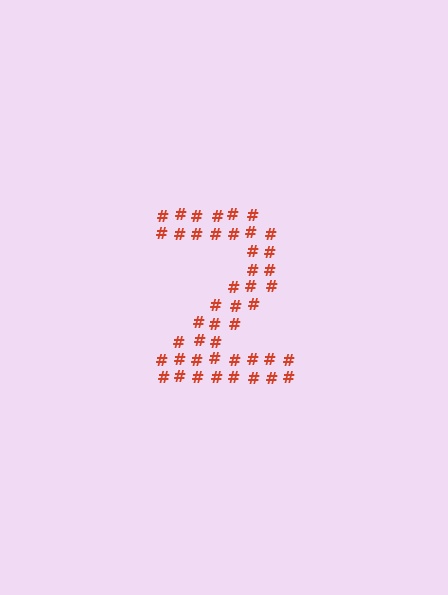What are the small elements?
The small elements are hash symbols.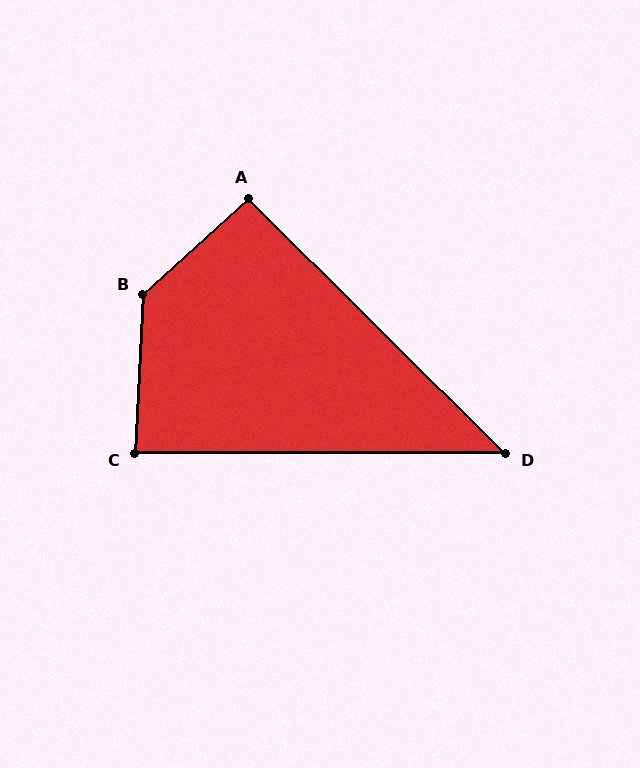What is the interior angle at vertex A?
Approximately 93 degrees (approximately right).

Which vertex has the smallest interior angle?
D, at approximately 45 degrees.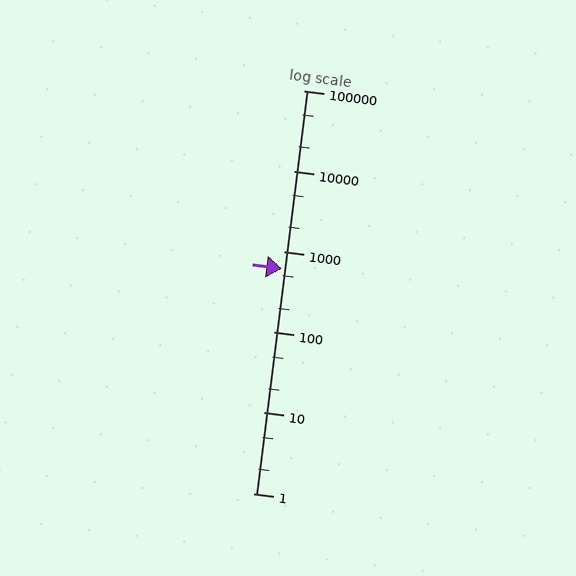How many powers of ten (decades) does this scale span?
The scale spans 5 decades, from 1 to 100000.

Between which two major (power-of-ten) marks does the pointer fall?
The pointer is between 100 and 1000.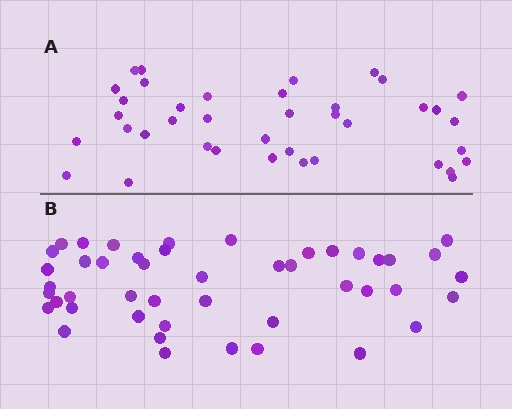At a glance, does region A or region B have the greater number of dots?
Region B (the bottom region) has more dots.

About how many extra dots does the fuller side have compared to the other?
Region B has roughly 8 or so more dots than region A.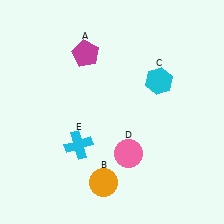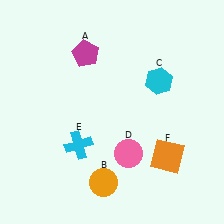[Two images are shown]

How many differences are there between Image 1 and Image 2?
There is 1 difference between the two images.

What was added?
An orange square (F) was added in Image 2.